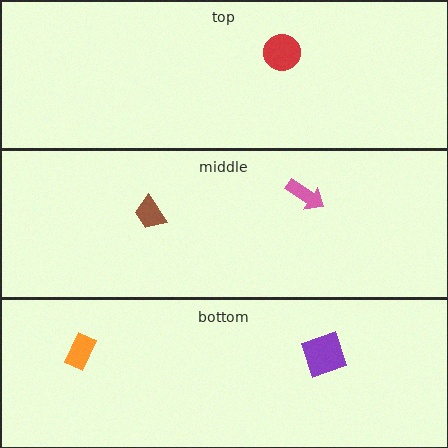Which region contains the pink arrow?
The middle region.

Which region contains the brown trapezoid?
The middle region.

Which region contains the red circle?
The top region.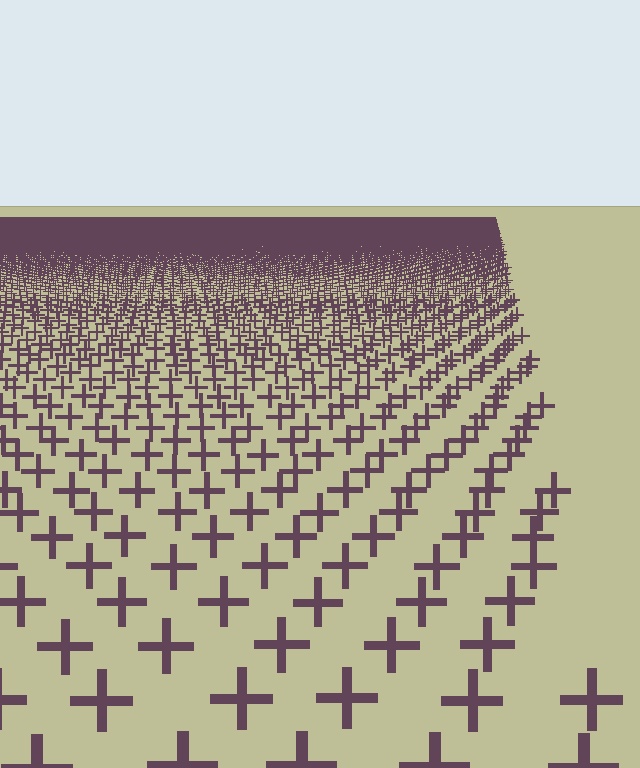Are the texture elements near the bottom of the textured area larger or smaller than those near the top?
Larger. Near the bottom, elements are closer to the viewer and appear at a bigger on-screen size.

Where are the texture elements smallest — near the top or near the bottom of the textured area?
Near the top.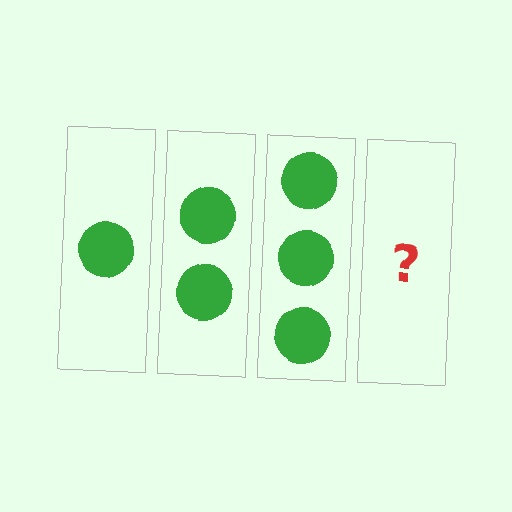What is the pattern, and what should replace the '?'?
The pattern is that each step adds one more circle. The '?' should be 4 circles.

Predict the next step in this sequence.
The next step is 4 circles.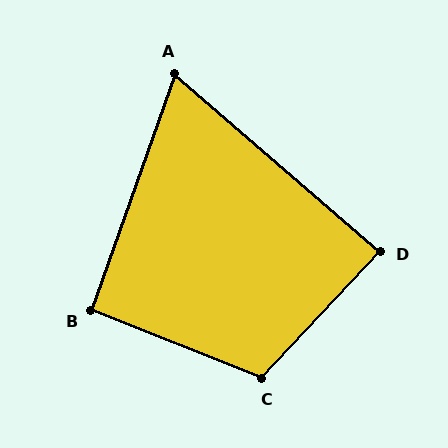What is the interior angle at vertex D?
Approximately 88 degrees (approximately right).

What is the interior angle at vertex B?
Approximately 92 degrees (approximately right).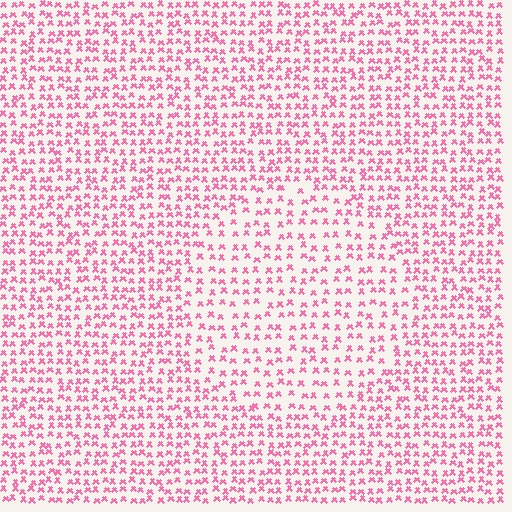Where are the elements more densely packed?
The elements are more densely packed outside the circle boundary.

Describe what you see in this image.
The image contains small pink elements arranged at two different densities. A circle-shaped region is visible where the elements are less densely packed than the surrounding area.